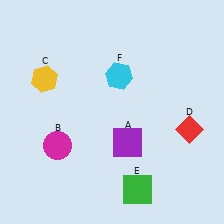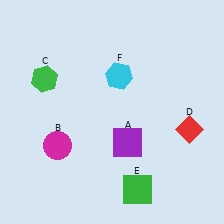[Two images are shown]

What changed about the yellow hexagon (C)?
In Image 1, C is yellow. In Image 2, it changed to green.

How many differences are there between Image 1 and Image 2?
There is 1 difference between the two images.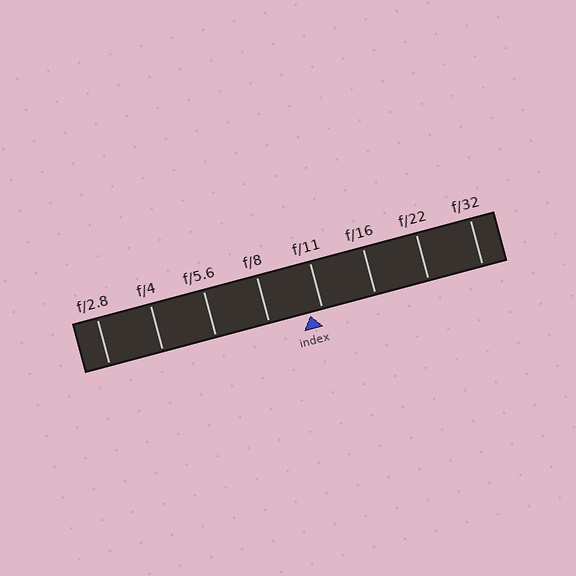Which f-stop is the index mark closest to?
The index mark is closest to f/11.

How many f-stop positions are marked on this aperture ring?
There are 8 f-stop positions marked.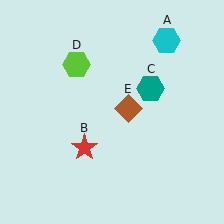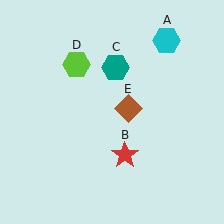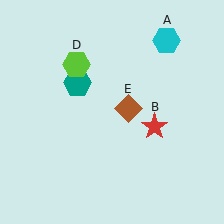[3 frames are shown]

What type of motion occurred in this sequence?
The red star (object B), teal hexagon (object C) rotated counterclockwise around the center of the scene.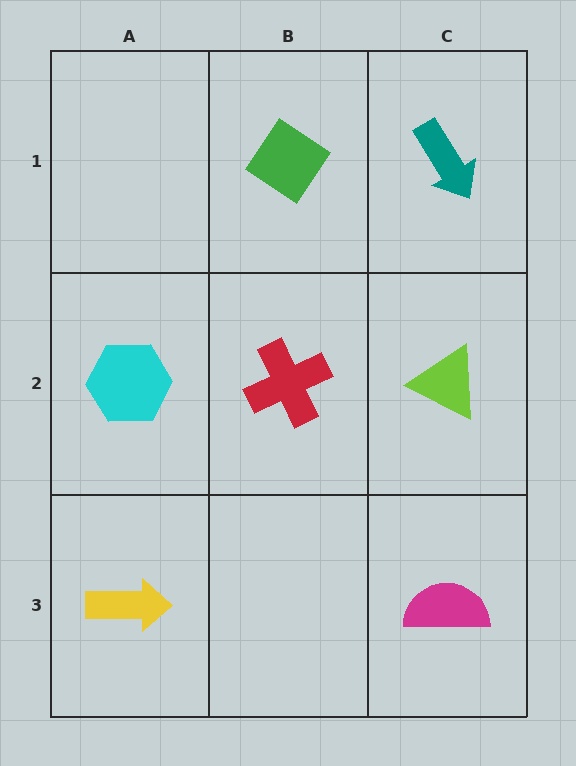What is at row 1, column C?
A teal arrow.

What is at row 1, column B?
A green diamond.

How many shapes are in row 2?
3 shapes.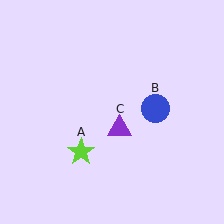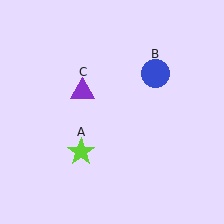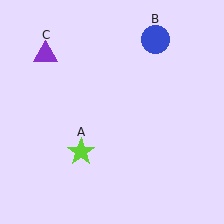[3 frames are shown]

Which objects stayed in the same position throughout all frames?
Lime star (object A) remained stationary.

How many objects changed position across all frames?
2 objects changed position: blue circle (object B), purple triangle (object C).